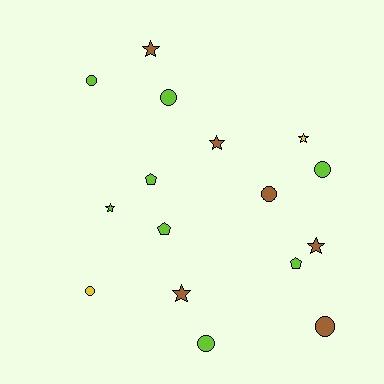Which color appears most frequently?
Lime, with 8 objects.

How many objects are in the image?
There are 16 objects.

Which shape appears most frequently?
Circle, with 7 objects.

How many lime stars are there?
There is 1 lime star.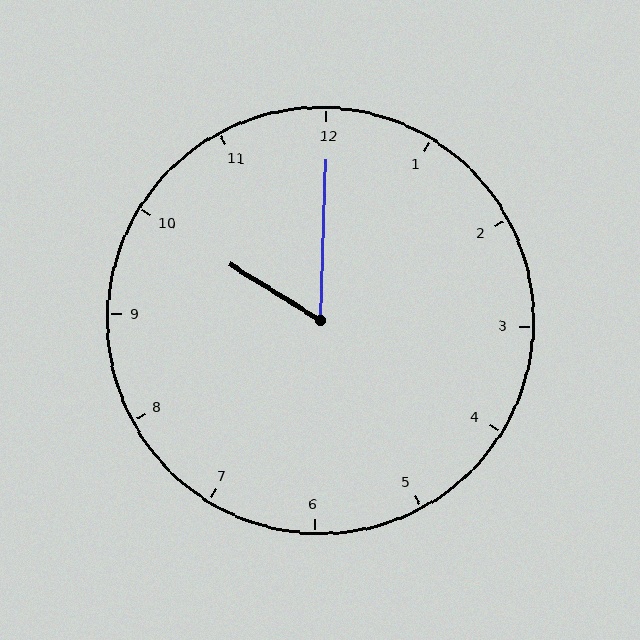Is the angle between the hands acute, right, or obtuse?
It is acute.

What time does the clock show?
10:00.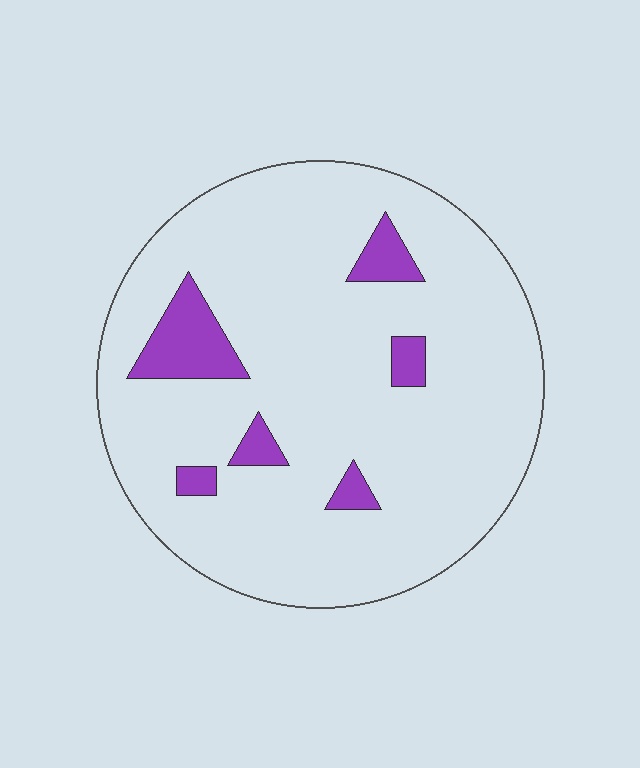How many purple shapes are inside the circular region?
6.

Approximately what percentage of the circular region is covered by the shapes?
Approximately 10%.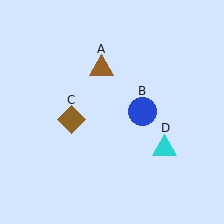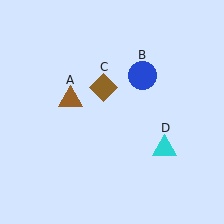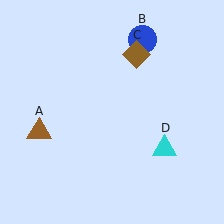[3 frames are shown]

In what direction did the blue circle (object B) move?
The blue circle (object B) moved up.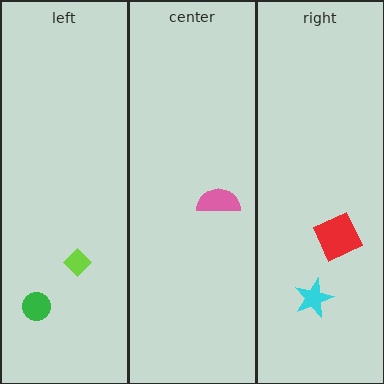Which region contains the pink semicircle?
The center region.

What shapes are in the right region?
The red square, the cyan star.